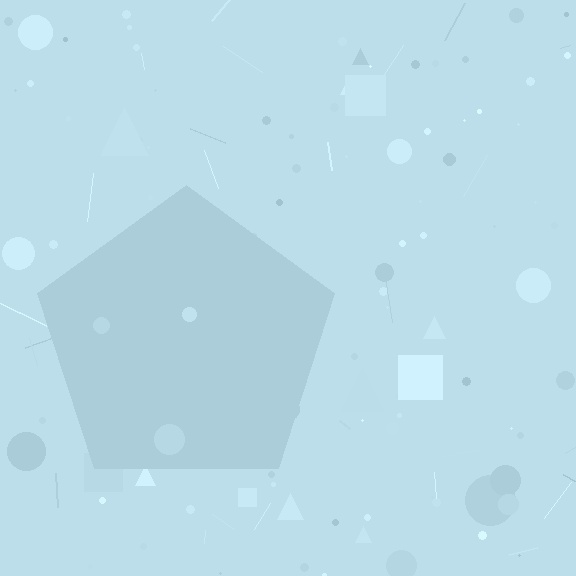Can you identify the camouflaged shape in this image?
The camouflaged shape is a pentagon.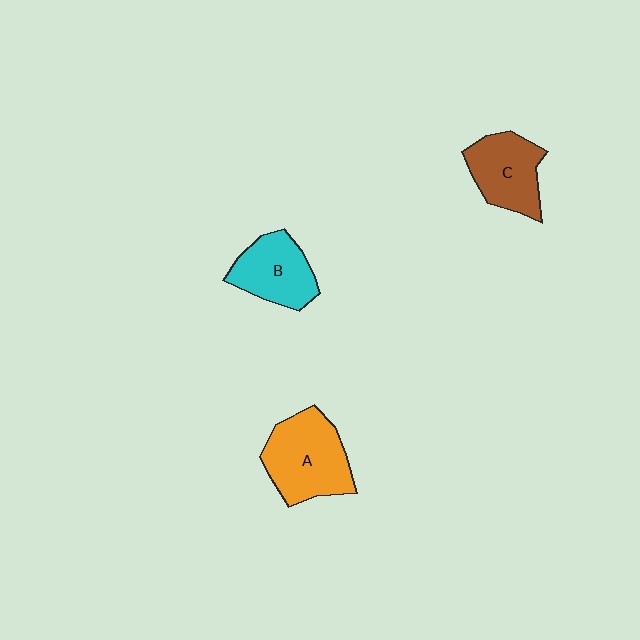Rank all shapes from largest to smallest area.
From largest to smallest: A (orange), C (brown), B (cyan).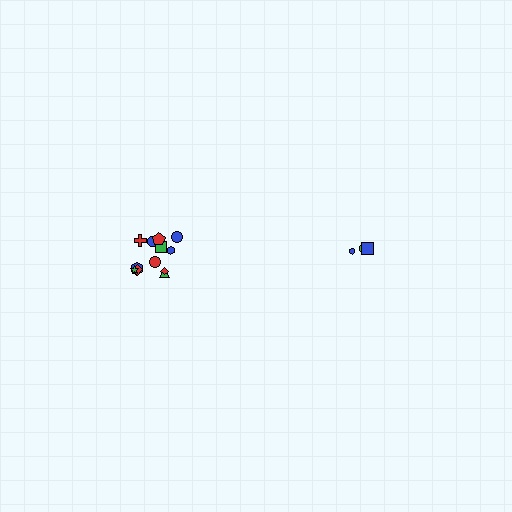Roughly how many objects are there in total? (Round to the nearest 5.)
Roughly 15 objects in total.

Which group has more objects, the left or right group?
The left group.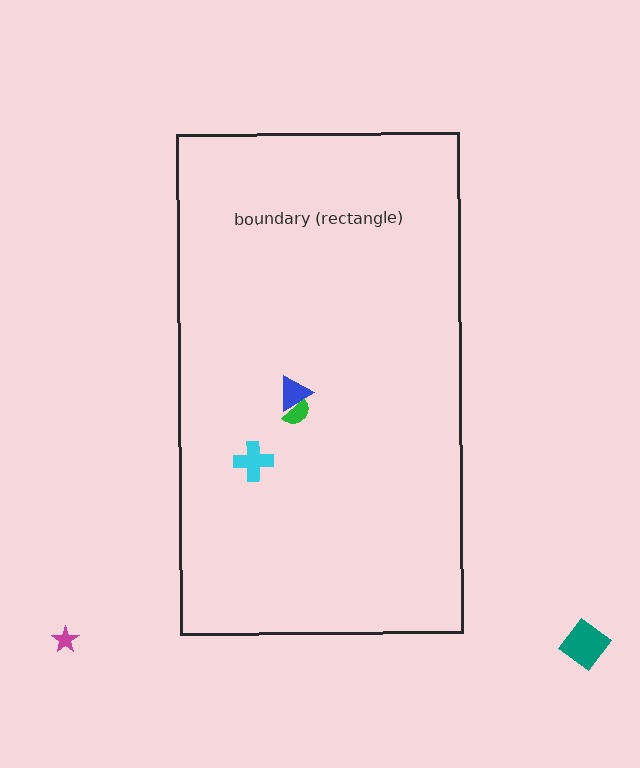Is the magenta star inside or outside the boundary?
Outside.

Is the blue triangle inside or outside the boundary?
Inside.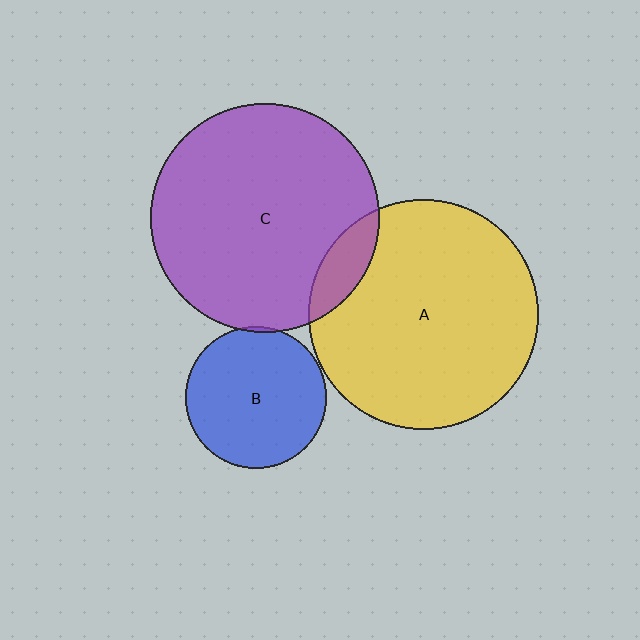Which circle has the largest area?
Circle A (yellow).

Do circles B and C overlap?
Yes.